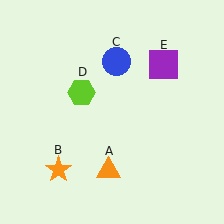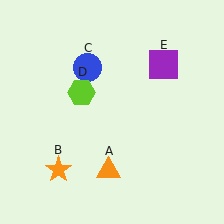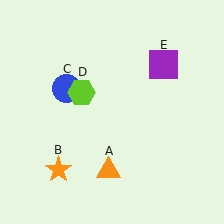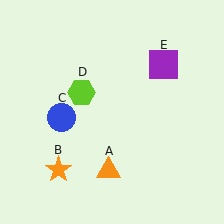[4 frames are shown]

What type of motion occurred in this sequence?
The blue circle (object C) rotated counterclockwise around the center of the scene.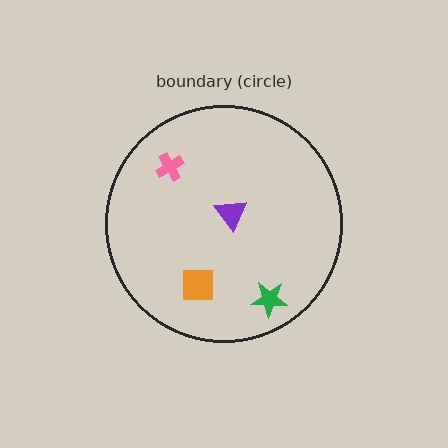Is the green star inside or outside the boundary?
Inside.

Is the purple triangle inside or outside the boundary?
Inside.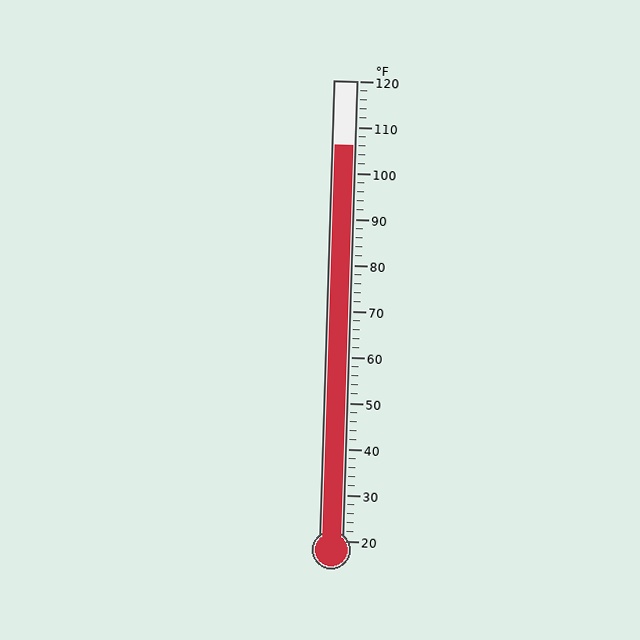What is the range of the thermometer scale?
The thermometer scale ranges from 20°F to 120°F.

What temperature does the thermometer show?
The thermometer shows approximately 106°F.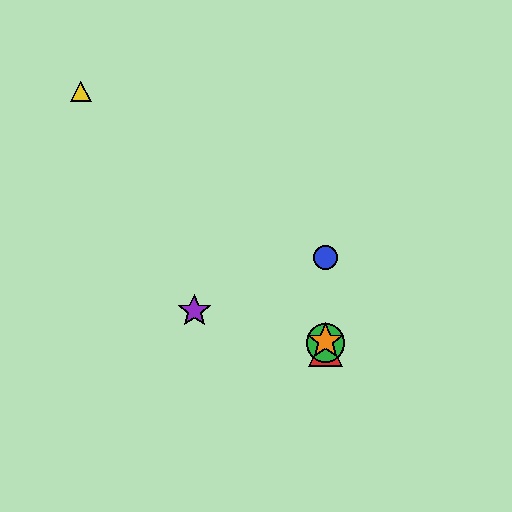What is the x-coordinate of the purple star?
The purple star is at x≈194.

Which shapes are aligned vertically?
The red triangle, the blue circle, the green circle, the orange star are aligned vertically.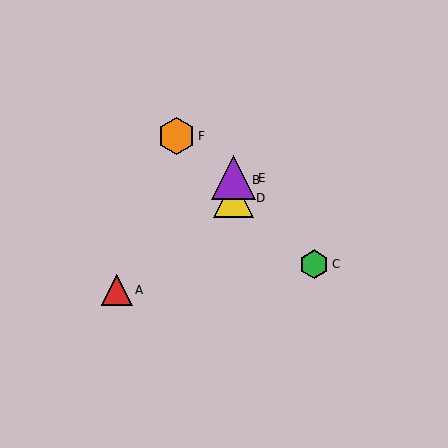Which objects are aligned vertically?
Objects B, D, E are aligned vertically.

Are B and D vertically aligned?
Yes, both are at x≈233.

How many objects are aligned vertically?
3 objects (B, D, E) are aligned vertically.